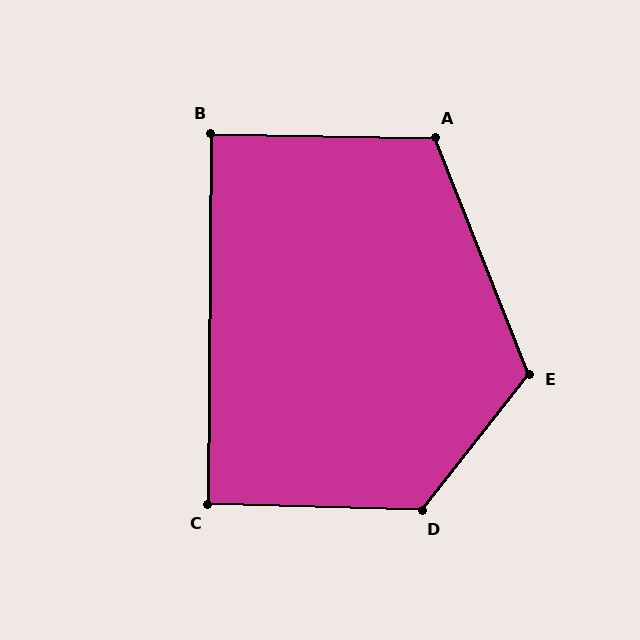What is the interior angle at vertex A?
Approximately 113 degrees (obtuse).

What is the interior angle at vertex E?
Approximately 120 degrees (obtuse).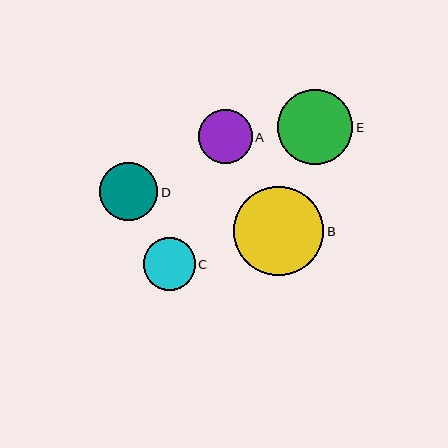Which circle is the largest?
Circle B is the largest with a size of approximately 90 pixels.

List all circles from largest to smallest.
From largest to smallest: B, E, D, A, C.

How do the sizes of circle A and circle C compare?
Circle A and circle C are approximately the same size.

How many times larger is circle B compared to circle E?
Circle B is approximately 1.2 times the size of circle E.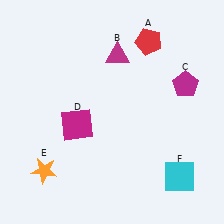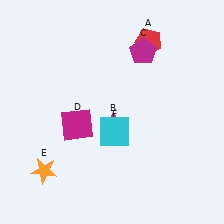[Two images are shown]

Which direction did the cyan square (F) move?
The cyan square (F) moved left.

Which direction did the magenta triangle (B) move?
The magenta triangle (B) moved down.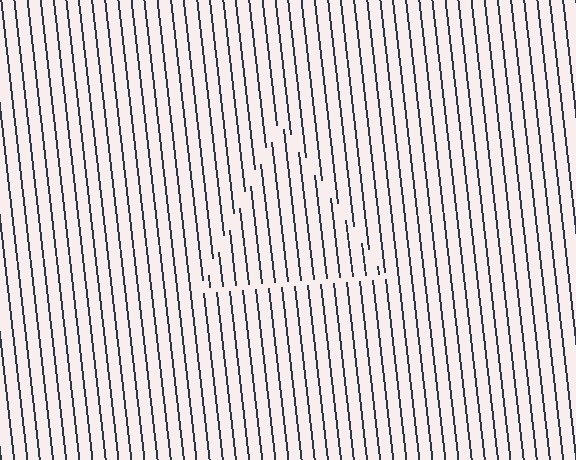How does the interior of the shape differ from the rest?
The interior of the shape contains the same grating, shifted by half a period — the contour is defined by the phase discontinuity where line-ends from the inner and outer gratings abut.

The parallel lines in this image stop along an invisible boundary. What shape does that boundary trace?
An illusory triangle. The interior of the shape contains the same grating, shifted by half a period — the contour is defined by the phase discontinuity where line-ends from the inner and outer gratings abut.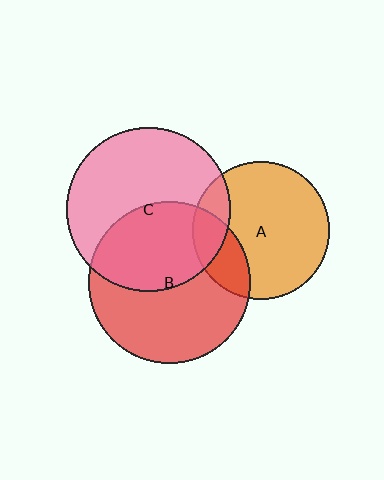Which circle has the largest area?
Circle C (pink).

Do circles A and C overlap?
Yes.